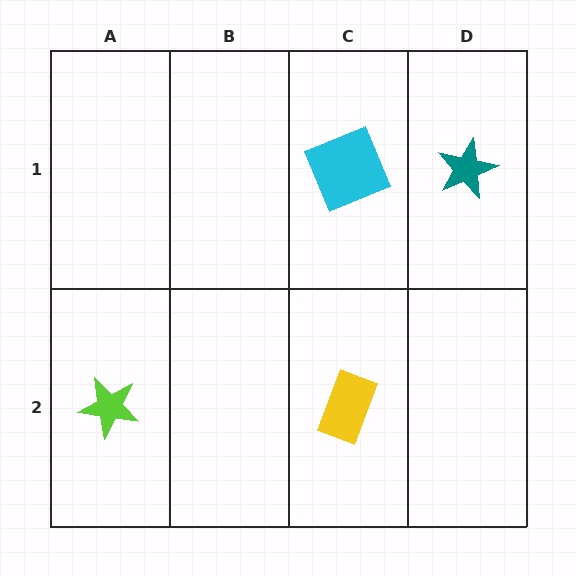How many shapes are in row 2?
2 shapes.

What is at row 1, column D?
A teal star.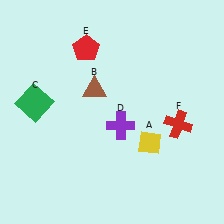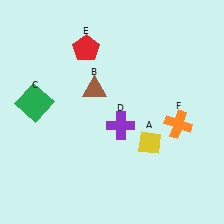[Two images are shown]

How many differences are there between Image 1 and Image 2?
There is 1 difference between the two images.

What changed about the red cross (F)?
In Image 1, F is red. In Image 2, it changed to orange.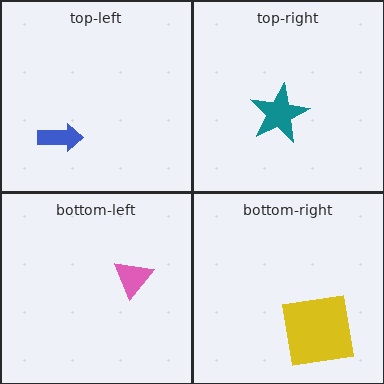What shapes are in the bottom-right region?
The yellow square.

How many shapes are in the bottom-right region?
1.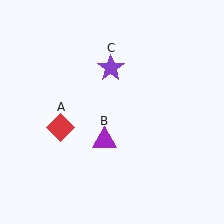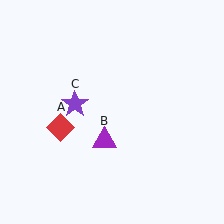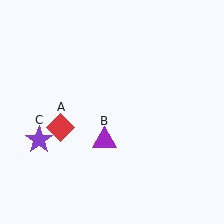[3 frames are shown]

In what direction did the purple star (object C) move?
The purple star (object C) moved down and to the left.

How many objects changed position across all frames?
1 object changed position: purple star (object C).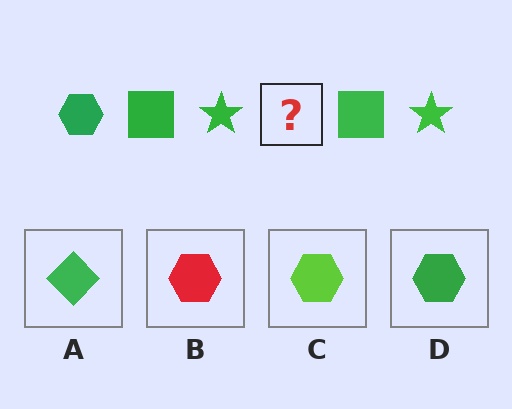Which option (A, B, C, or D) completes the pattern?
D.